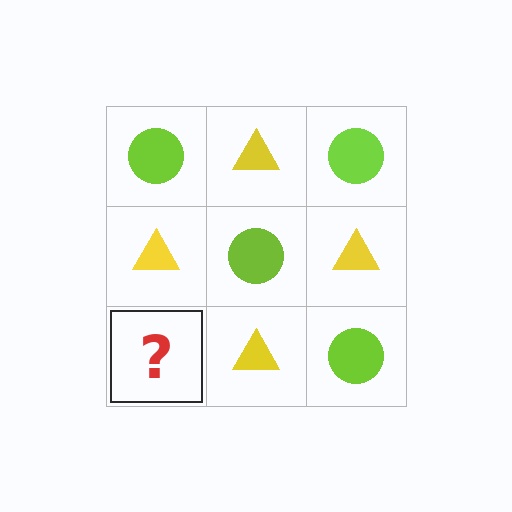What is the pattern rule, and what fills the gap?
The rule is that it alternates lime circle and yellow triangle in a checkerboard pattern. The gap should be filled with a lime circle.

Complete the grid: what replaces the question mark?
The question mark should be replaced with a lime circle.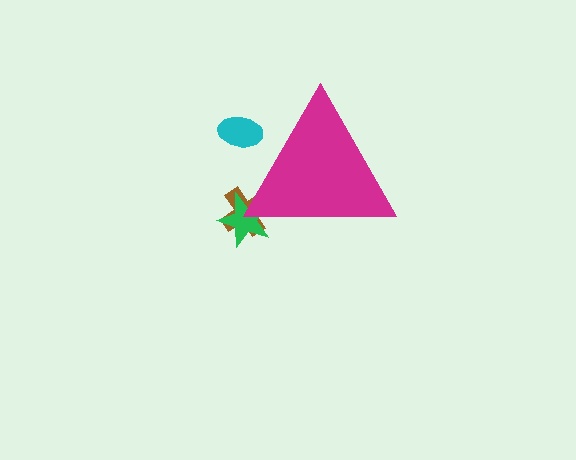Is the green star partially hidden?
Yes, the green star is partially hidden behind the magenta triangle.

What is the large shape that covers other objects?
A magenta triangle.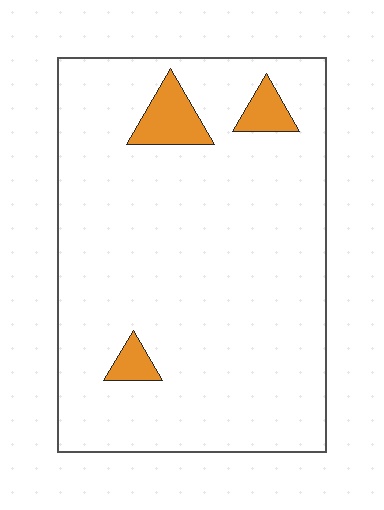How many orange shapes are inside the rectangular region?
3.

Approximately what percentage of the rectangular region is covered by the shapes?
Approximately 5%.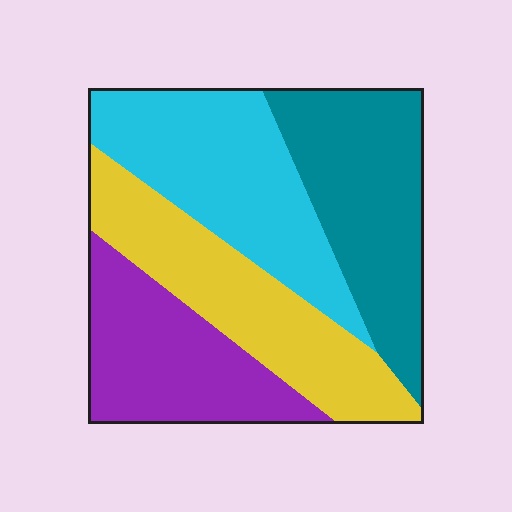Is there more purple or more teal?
Teal.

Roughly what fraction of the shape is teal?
Teal takes up about one quarter (1/4) of the shape.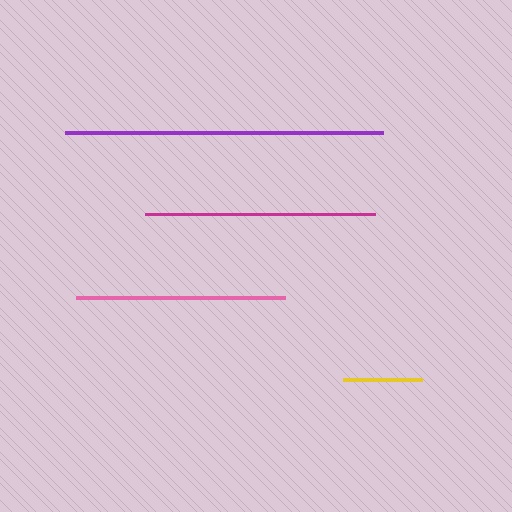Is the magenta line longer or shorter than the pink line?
The magenta line is longer than the pink line.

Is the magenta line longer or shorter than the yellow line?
The magenta line is longer than the yellow line.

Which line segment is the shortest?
The yellow line is the shortest at approximately 79 pixels.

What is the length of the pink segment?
The pink segment is approximately 210 pixels long.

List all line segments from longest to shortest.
From longest to shortest: purple, magenta, pink, yellow.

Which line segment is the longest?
The purple line is the longest at approximately 318 pixels.